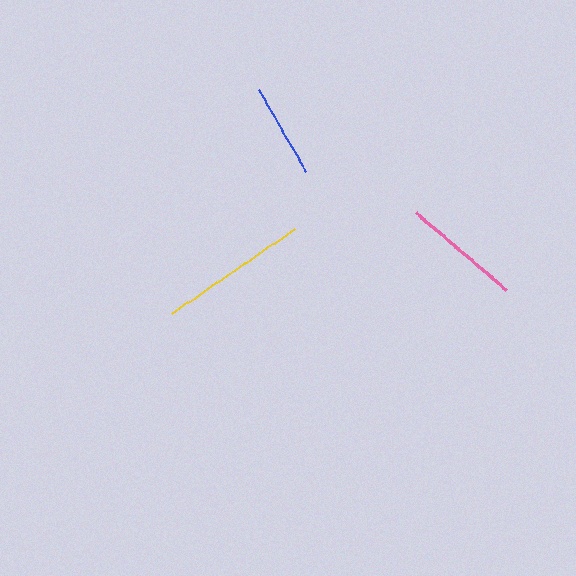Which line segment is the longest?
The yellow line is the longest at approximately 150 pixels.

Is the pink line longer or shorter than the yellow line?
The yellow line is longer than the pink line.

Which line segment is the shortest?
The blue line is the shortest at approximately 94 pixels.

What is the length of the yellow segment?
The yellow segment is approximately 150 pixels long.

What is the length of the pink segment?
The pink segment is approximately 119 pixels long.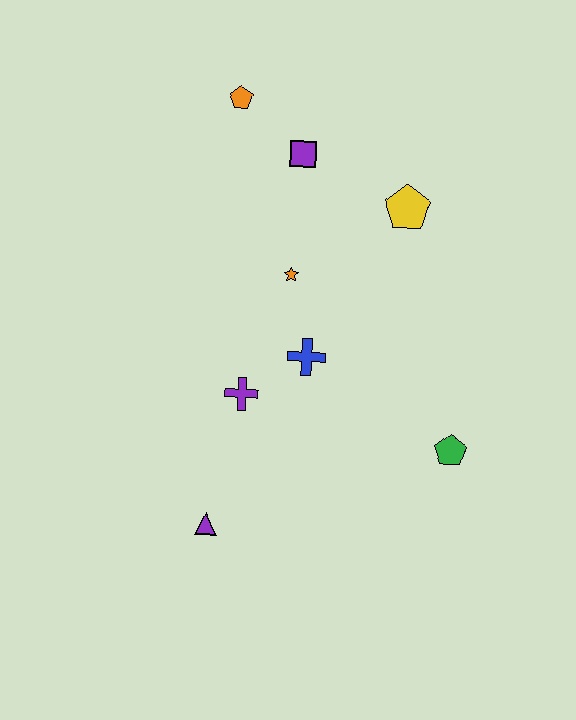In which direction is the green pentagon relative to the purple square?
The green pentagon is below the purple square.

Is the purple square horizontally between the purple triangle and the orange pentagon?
No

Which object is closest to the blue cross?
The purple cross is closest to the blue cross.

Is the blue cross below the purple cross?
No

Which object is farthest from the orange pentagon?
The purple triangle is farthest from the orange pentagon.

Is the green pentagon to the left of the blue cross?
No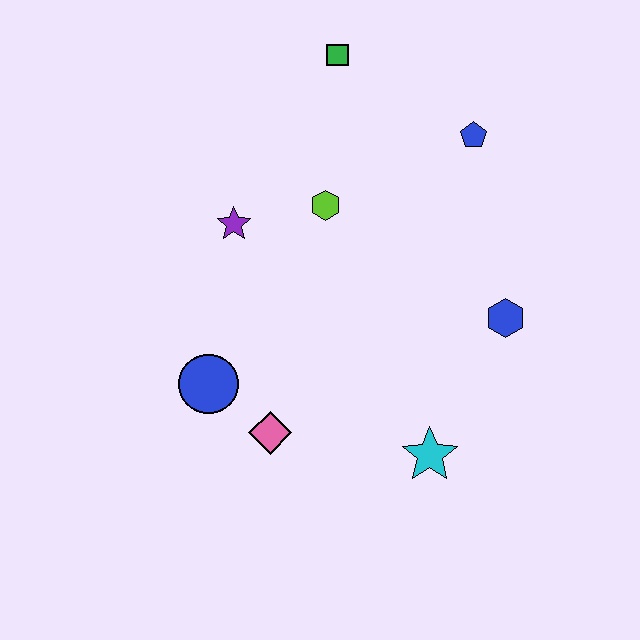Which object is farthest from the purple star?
The cyan star is farthest from the purple star.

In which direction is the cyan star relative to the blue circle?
The cyan star is to the right of the blue circle.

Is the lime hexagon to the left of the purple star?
No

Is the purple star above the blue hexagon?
Yes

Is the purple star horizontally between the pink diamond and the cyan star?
No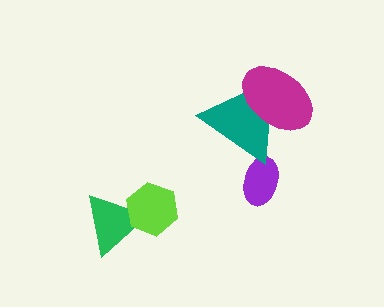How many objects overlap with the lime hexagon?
1 object overlaps with the lime hexagon.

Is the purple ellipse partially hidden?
Yes, it is partially covered by another shape.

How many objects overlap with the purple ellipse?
1 object overlaps with the purple ellipse.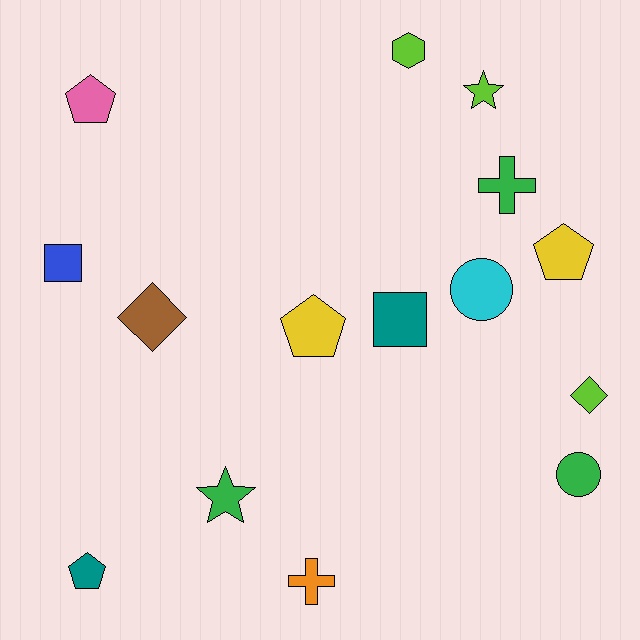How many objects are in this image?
There are 15 objects.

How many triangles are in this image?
There are no triangles.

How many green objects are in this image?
There are 3 green objects.